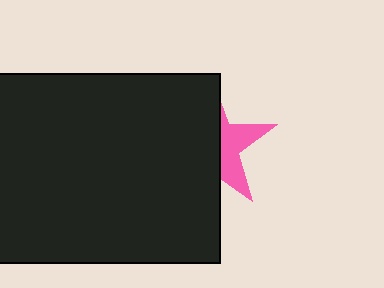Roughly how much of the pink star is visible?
A small part of it is visible (roughly 36%).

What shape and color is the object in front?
The object in front is a black rectangle.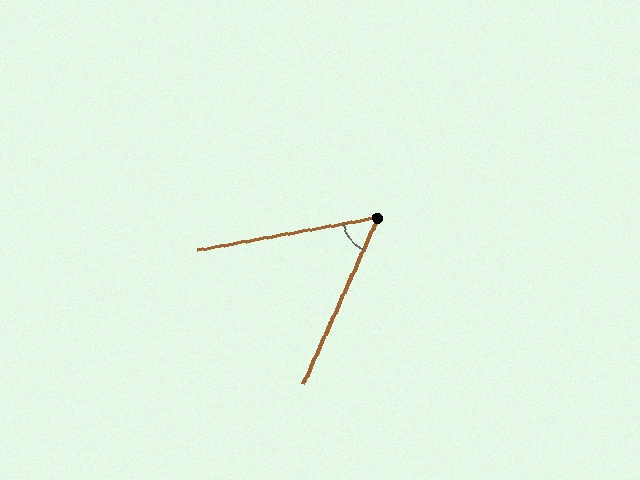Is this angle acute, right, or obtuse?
It is acute.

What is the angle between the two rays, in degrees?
Approximately 56 degrees.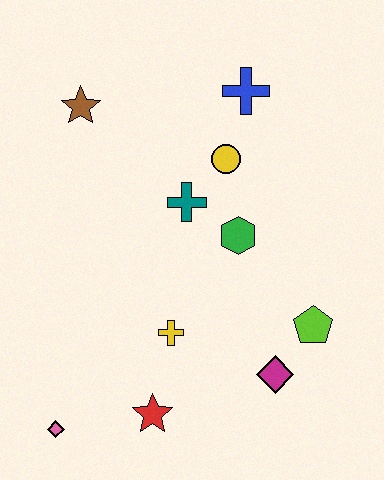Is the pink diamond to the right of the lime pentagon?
No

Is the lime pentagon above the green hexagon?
No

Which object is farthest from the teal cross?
The pink diamond is farthest from the teal cross.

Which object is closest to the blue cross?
The yellow circle is closest to the blue cross.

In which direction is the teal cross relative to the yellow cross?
The teal cross is above the yellow cross.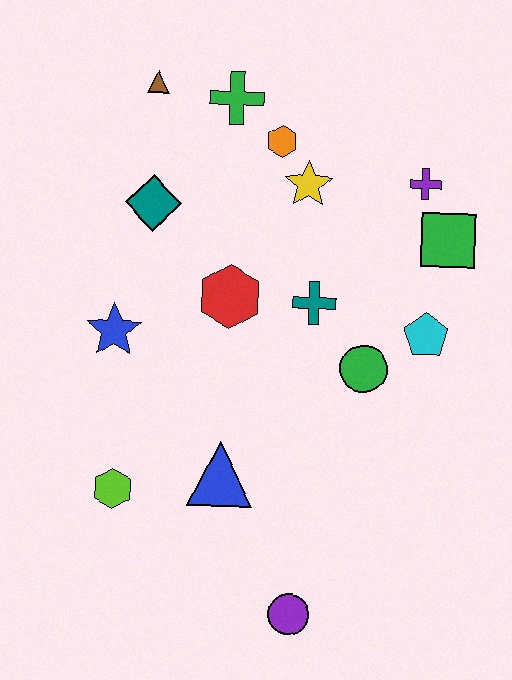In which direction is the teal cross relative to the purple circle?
The teal cross is above the purple circle.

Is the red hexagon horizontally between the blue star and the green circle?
Yes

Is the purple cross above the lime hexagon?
Yes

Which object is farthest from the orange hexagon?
The purple circle is farthest from the orange hexagon.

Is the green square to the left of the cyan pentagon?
No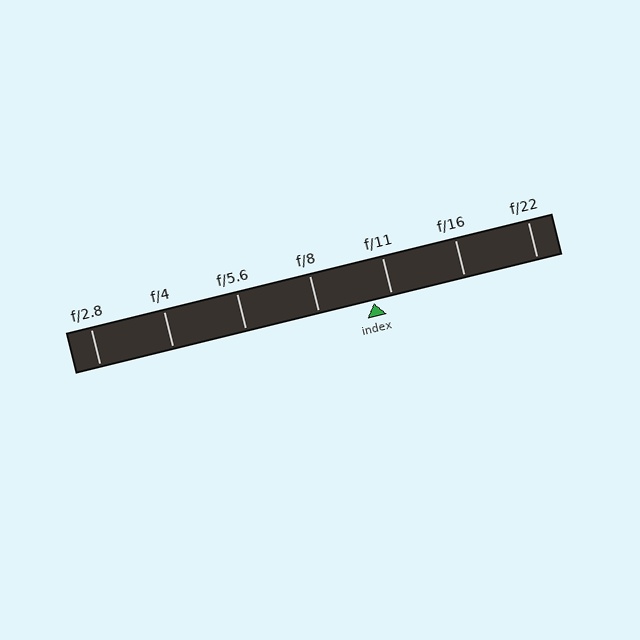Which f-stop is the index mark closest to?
The index mark is closest to f/11.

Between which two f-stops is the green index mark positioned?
The index mark is between f/8 and f/11.